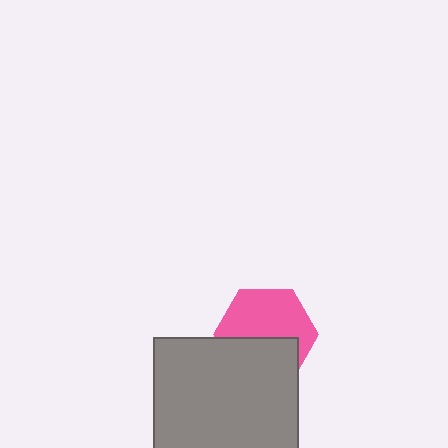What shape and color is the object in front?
The object in front is a gray square.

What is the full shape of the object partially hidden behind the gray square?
The partially hidden object is a pink hexagon.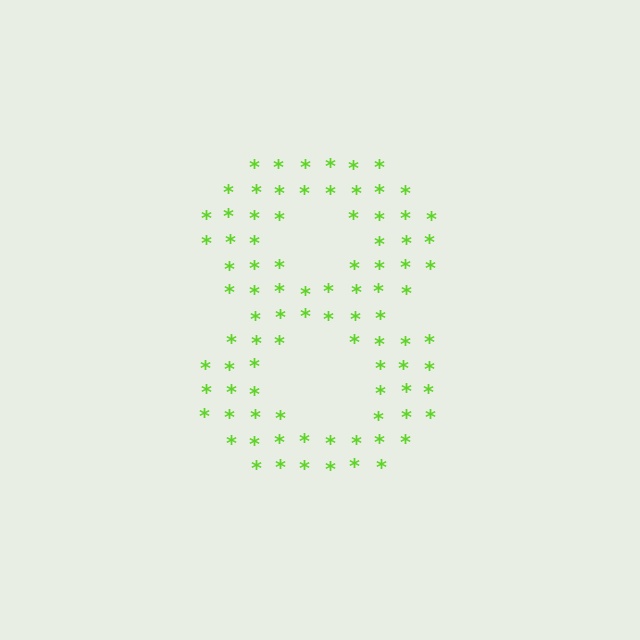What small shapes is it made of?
It is made of small asterisks.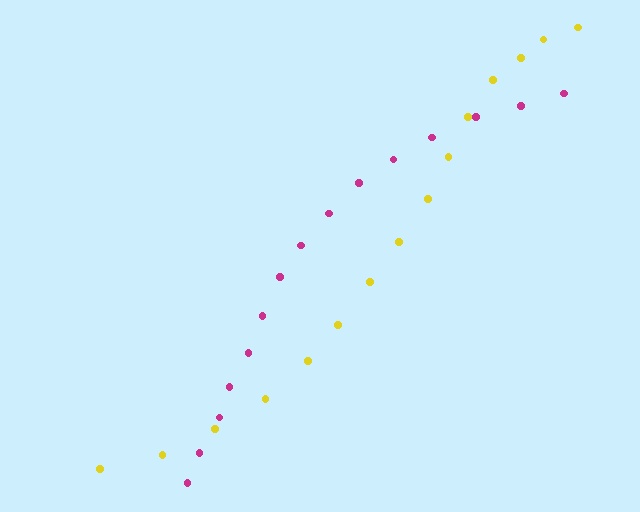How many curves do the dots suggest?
There are 2 distinct paths.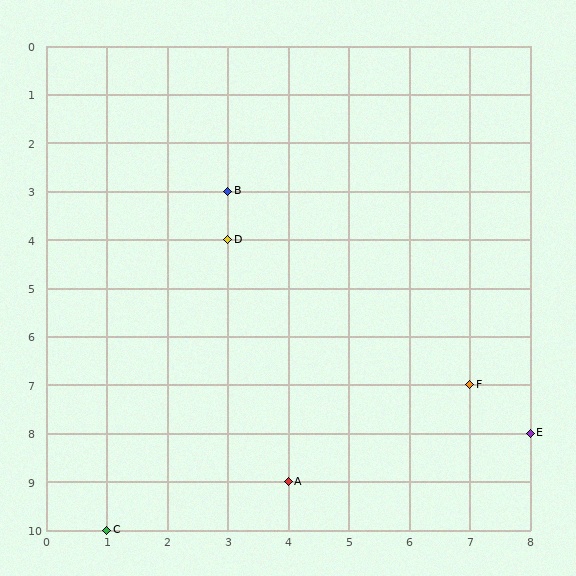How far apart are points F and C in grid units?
Points F and C are 6 columns and 3 rows apart (about 6.7 grid units diagonally).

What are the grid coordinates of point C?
Point C is at grid coordinates (1, 10).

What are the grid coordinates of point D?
Point D is at grid coordinates (3, 4).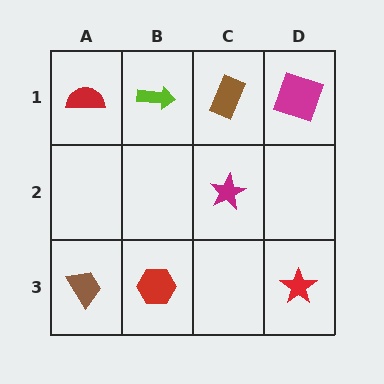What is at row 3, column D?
A red star.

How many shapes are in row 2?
1 shape.